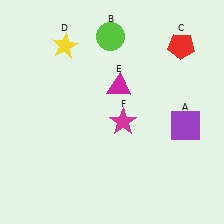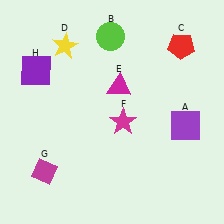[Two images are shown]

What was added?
A magenta diamond (G), a purple square (H) were added in Image 2.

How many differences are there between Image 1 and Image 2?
There are 2 differences between the two images.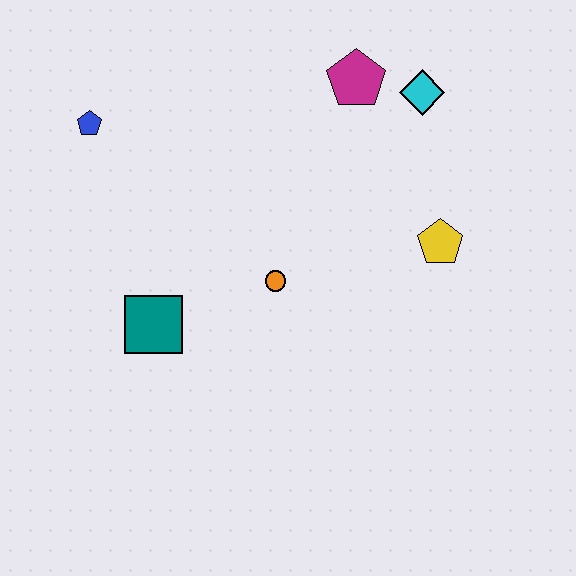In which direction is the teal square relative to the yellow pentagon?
The teal square is to the left of the yellow pentagon.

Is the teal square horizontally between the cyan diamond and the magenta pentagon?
No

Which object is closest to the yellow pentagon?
The cyan diamond is closest to the yellow pentagon.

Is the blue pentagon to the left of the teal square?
Yes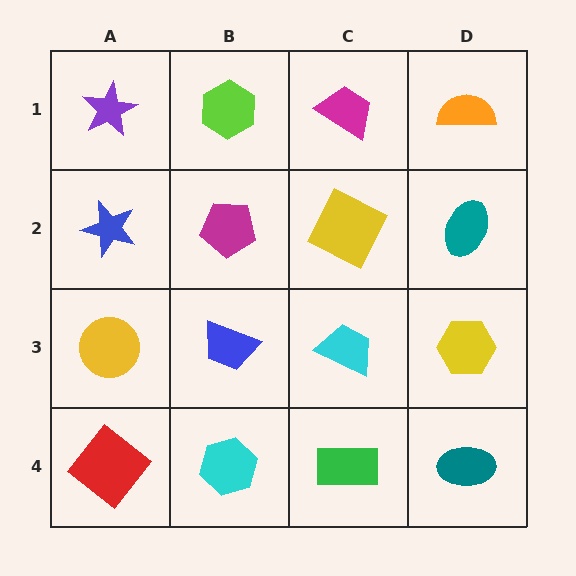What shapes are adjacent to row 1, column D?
A teal ellipse (row 2, column D), a magenta trapezoid (row 1, column C).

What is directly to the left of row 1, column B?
A purple star.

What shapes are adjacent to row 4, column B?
A blue trapezoid (row 3, column B), a red diamond (row 4, column A), a green rectangle (row 4, column C).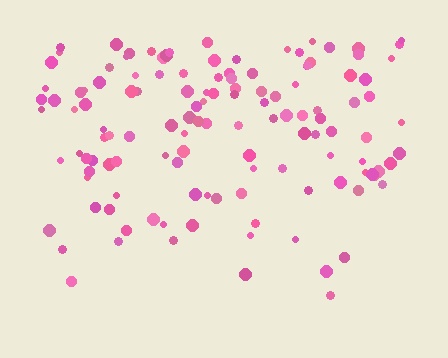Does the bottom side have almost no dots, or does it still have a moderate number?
Still a moderate number, just noticeably fewer than the top.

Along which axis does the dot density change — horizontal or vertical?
Vertical.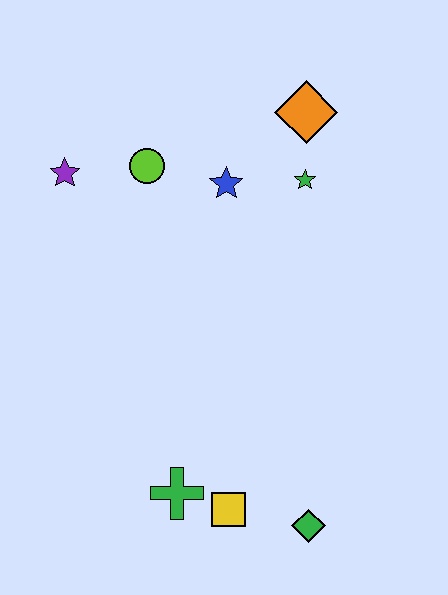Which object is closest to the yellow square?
The green cross is closest to the yellow square.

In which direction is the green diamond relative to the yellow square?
The green diamond is to the right of the yellow square.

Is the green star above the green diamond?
Yes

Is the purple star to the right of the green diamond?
No